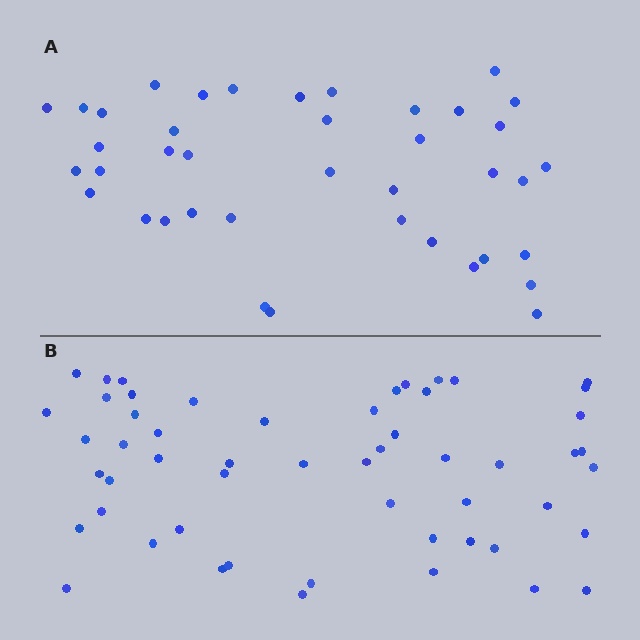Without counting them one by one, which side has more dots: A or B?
Region B (the bottom region) has more dots.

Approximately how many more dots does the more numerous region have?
Region B has approximately 15 more dots than region A.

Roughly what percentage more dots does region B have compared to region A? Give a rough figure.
About 35% more.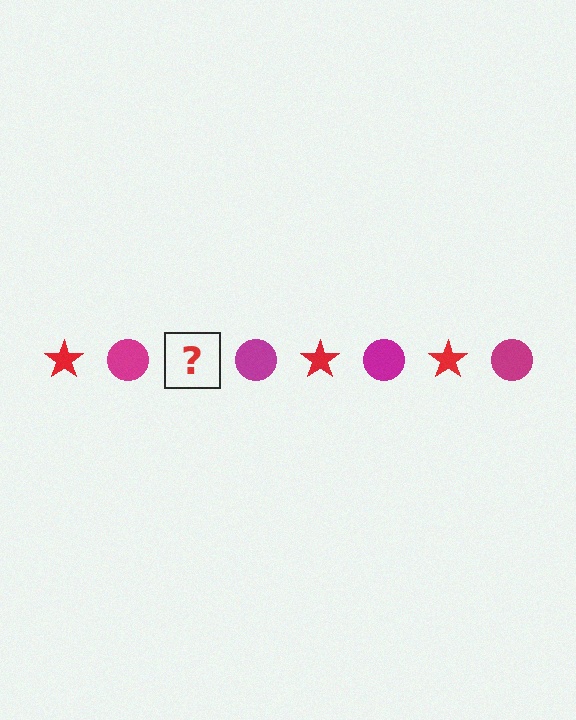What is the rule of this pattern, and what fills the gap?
The rule is that the pattern alternates between red star and magenta circle. The gap should be filled with a red star.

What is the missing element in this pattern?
The missing element is a red star.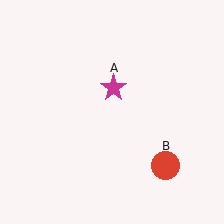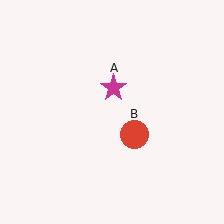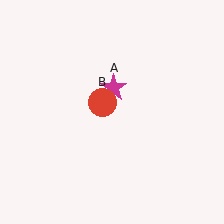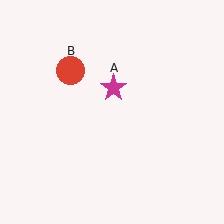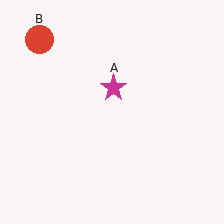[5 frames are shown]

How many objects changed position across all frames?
1 object changed position: red circle (object B).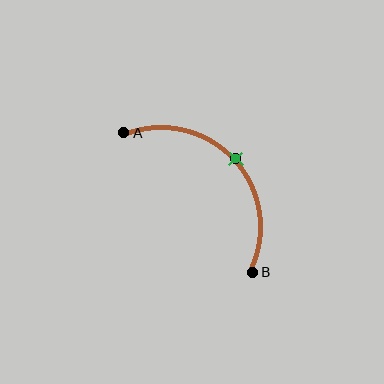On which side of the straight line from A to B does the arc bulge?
The arc bulges above and to the right of the straight line connecting A and B.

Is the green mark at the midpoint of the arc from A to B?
Yes. The green mark lies on the arc at equal arc-length from both A and B — it is the arc midpoint.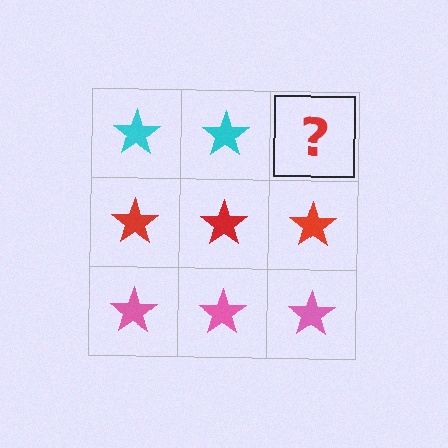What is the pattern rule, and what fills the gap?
The rule is that each row has a consistent color. The gap should be filled with a cyan star.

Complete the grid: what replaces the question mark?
The question mark should be replaced with a cyan star.